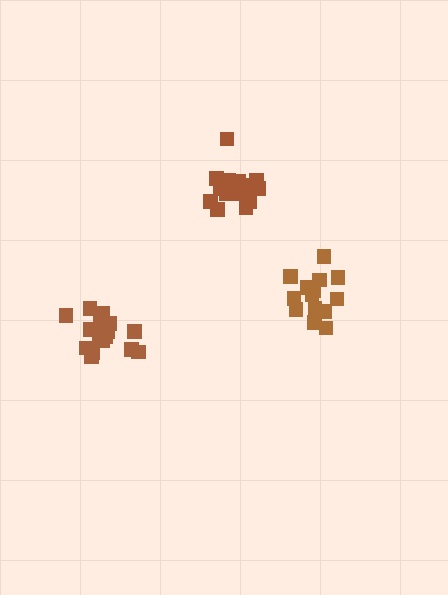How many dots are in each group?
Group 1: 17 dots, Group 2: 18 dots, Group 3: 15 dots (50 total).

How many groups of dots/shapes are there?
There are 3 groups.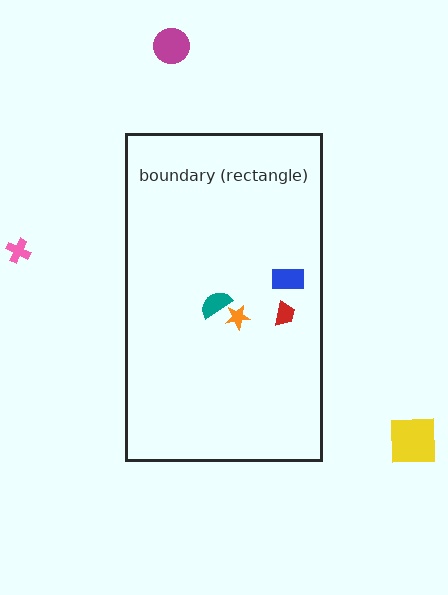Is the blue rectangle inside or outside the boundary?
Inside.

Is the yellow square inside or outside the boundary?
Outside.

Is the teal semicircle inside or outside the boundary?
Inside.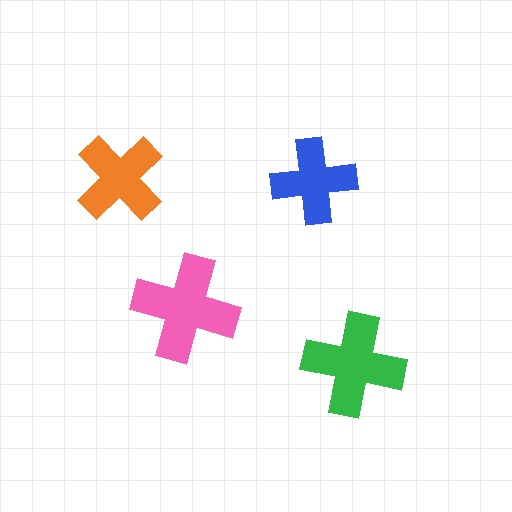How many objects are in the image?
There are 4 objects in the image.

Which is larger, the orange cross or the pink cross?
The pink one.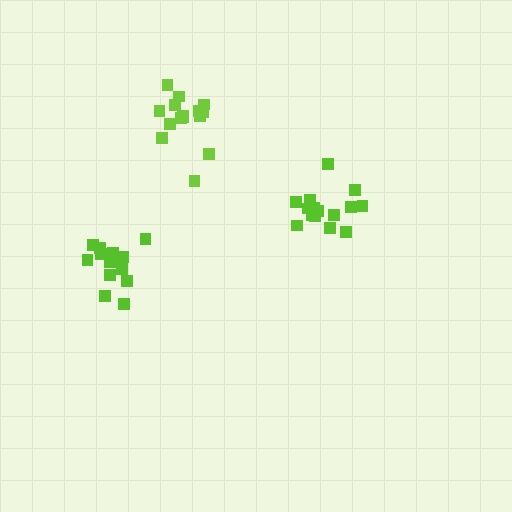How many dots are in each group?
Group 1: 15 dots, Group 2: 14 dots, Group 3: 15 dots (44 total).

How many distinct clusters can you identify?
There are 3 distinct clusters.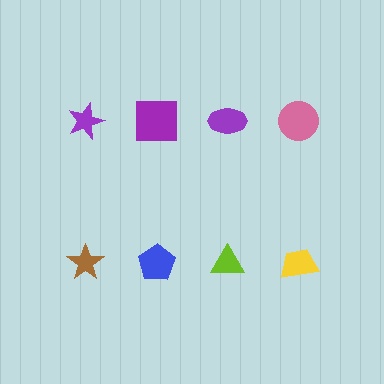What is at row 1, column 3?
A purple ellipse.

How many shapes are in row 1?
4 shapes.